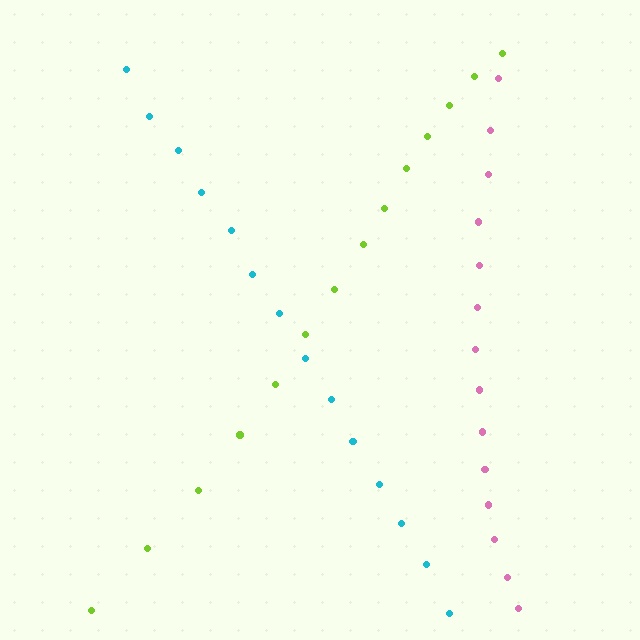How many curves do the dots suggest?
There are 3 distinct paths.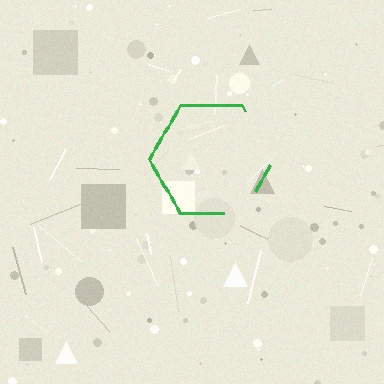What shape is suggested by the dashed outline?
The dashed outline suggests a hexagon.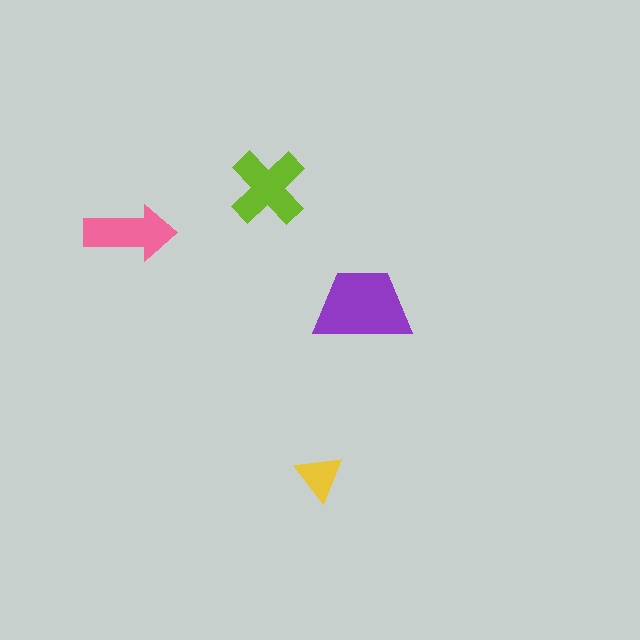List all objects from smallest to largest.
The yellow triangle, the pink arrow, the lime cross, the purple trapezoid.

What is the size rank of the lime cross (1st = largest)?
2nd.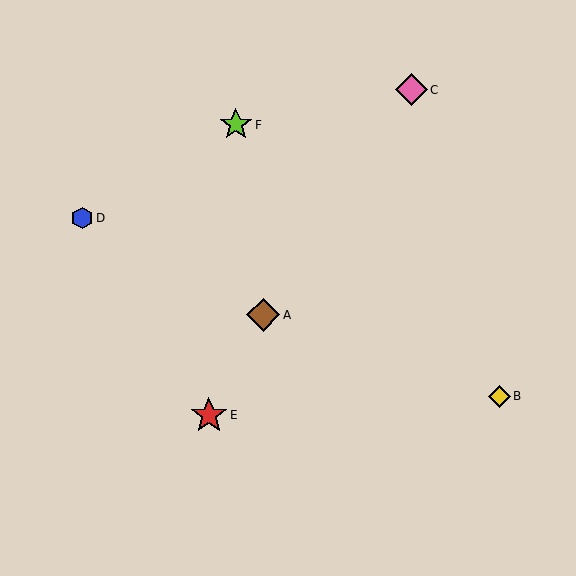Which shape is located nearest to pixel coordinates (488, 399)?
The yellow diamond (labeled B) at (500, 396) is nearest to that location.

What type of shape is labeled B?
Shape B is a yellow diamond.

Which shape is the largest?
The red star (labeled E) is the largest.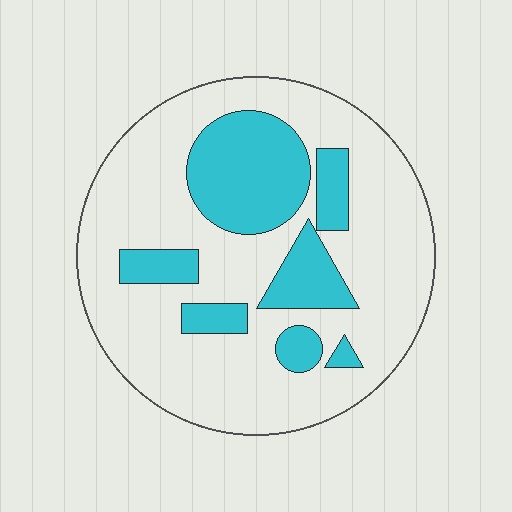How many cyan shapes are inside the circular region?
7.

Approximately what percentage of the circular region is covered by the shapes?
Approximately 25%.